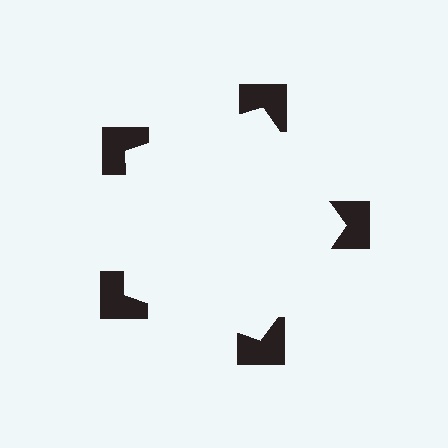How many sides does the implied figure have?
5 sides.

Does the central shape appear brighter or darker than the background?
It typically appears slightly brighter than the background, even though no actual brightness change is drawn.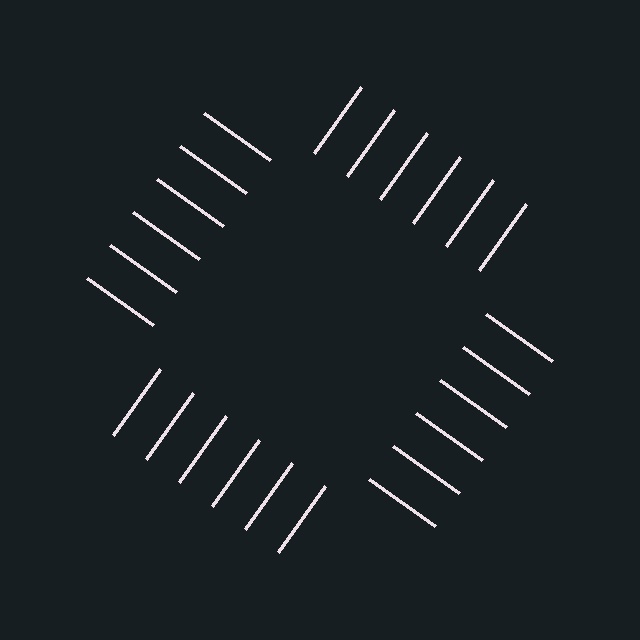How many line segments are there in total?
24 — 6 along each of the 4 edges.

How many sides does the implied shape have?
4 sides — the line-ends trace a square.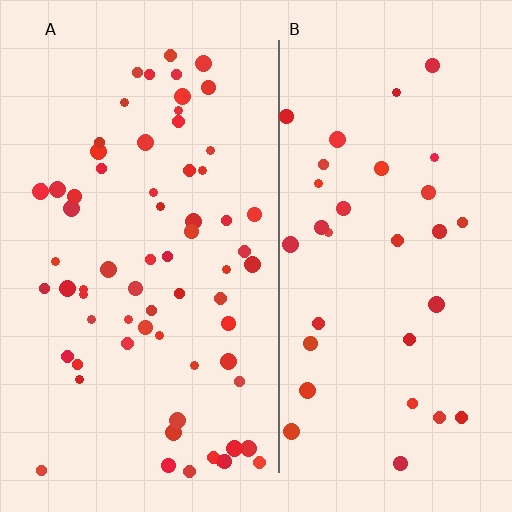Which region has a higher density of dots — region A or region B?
A (the left).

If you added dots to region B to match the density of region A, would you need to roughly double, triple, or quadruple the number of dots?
Approximately double.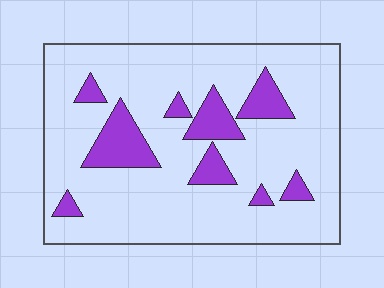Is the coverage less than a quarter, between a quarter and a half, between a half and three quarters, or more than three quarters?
Less than a quarter.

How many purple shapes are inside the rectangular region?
9.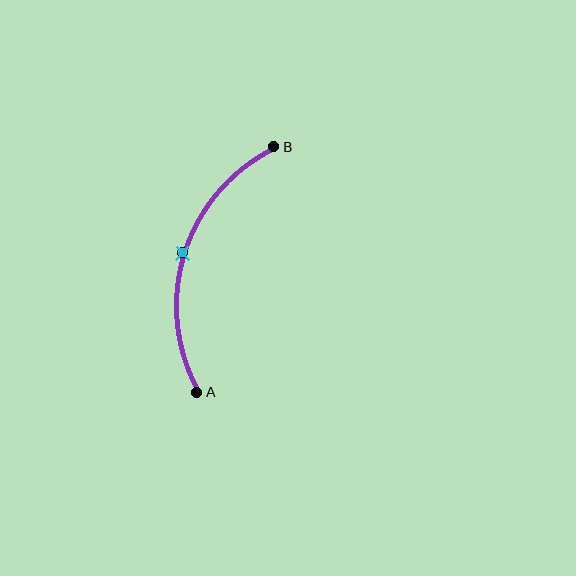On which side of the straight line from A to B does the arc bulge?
The arc bulges to the left of the straight line connecting A and B.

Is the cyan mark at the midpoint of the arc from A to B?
Yes. The cyan mark lies on the arc at equal arc-length from both A and B — it is the arc midpoint.